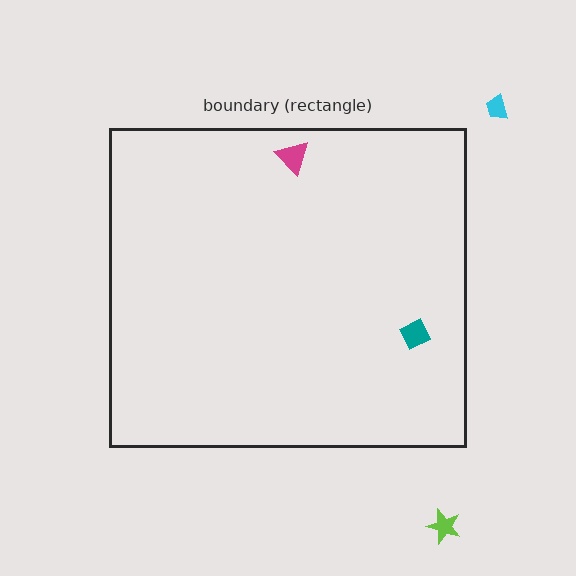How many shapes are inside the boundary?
2 inside, 2 outside.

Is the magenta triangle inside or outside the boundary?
Inside.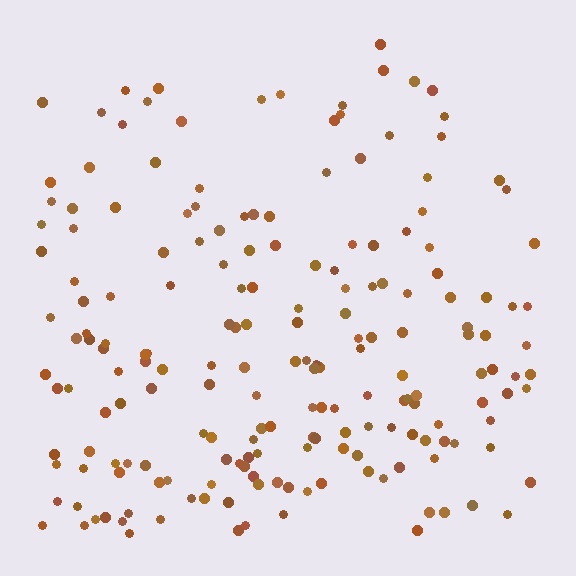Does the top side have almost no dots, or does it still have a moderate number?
Still a moderate number, just noticeably fewer than the bottom.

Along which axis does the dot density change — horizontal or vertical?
Vertical.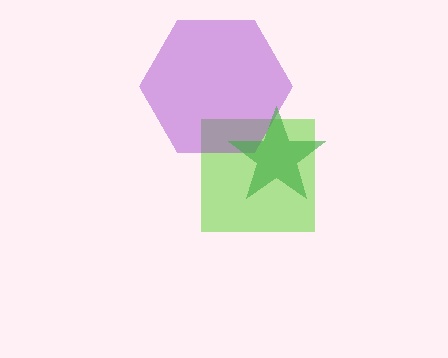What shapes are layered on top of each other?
The layered shapes are: a lime square, a purple hexagon, a green star.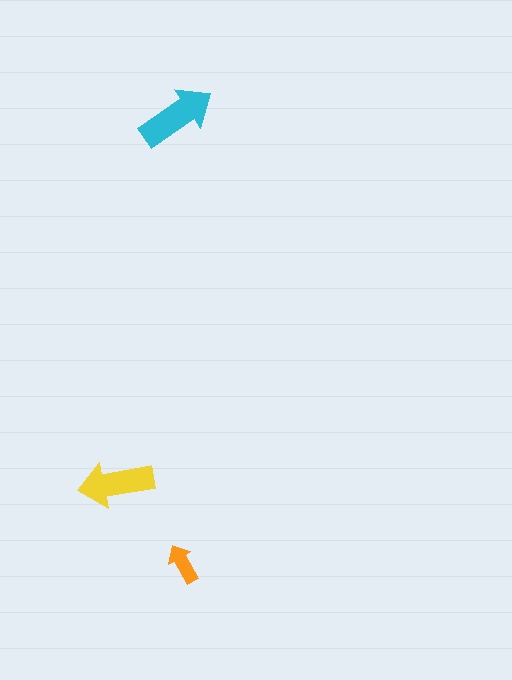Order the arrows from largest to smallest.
the cyan one, the yellow one, the orange one.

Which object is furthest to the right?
The orange arrow is rightmost.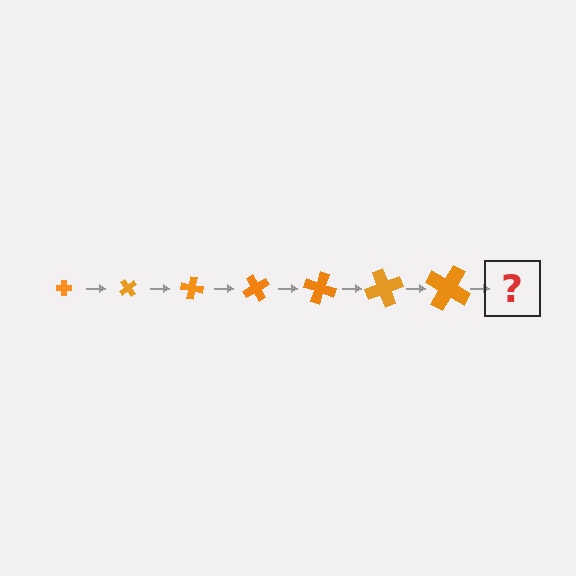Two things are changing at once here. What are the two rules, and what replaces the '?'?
The two rules are that the cross grows larger each step and it rotates 50 degrees each step. The '?' should be a cross, larger than the previous one and rotated 350 degrees from the start.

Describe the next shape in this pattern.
It should be a cross, larger than the previous one and rotated 350 degrees from the start.